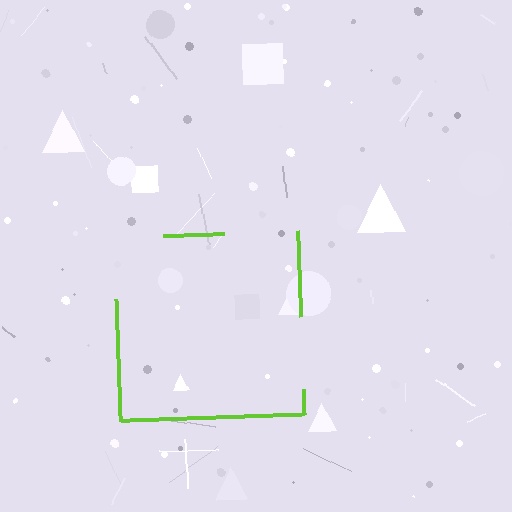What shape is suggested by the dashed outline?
The dashed outline suggests a square.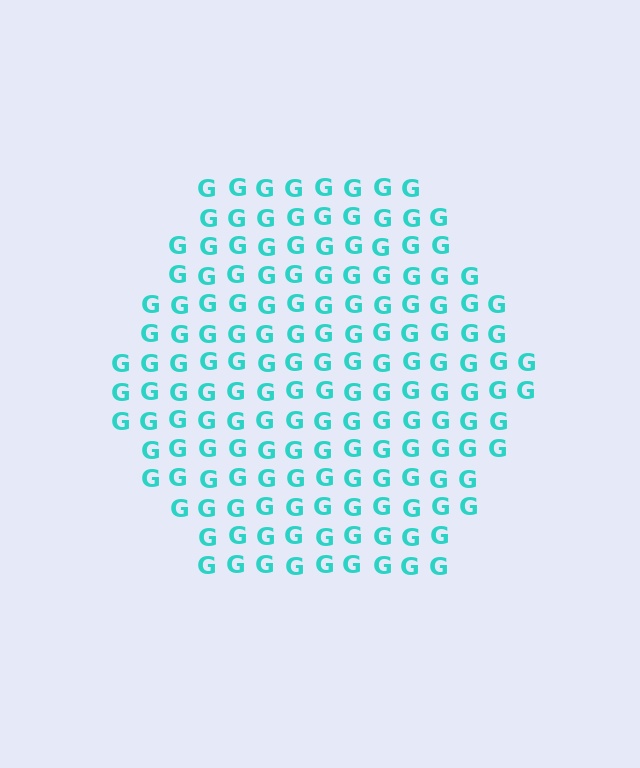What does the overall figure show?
The overall figure shows a hexagon.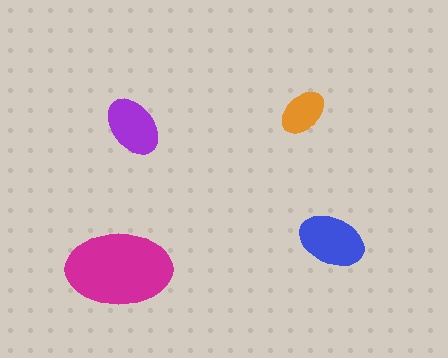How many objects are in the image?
There are 4 objects in the image.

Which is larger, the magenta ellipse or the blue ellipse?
The magenta one.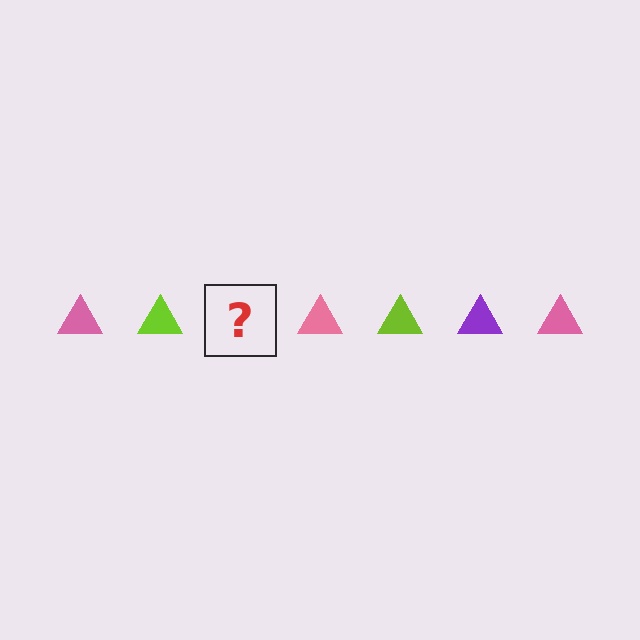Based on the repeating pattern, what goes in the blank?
The blank should be a purple triangle.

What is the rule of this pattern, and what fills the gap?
The rule is that the pattern cycles through pink, lime, purple triangles. The gap should be filled with a purple triangle.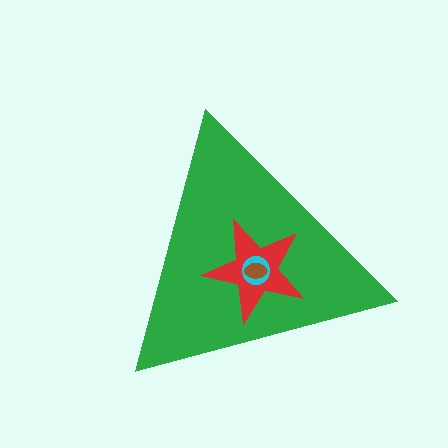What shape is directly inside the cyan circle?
The brown ellipse.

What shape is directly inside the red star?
The cyan circle.